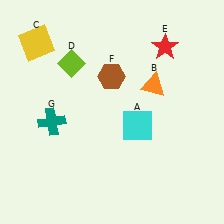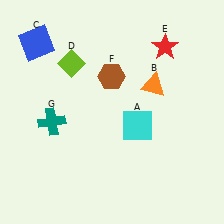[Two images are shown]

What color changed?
The square (C) changed from yellow in Image 1 to blue in Image 2.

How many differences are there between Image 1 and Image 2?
There is 1 difference between the two images.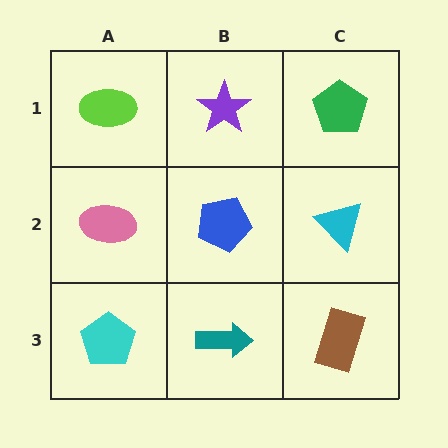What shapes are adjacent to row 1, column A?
A pink ellipse (row 2, column A), a purple star (row 1, column B).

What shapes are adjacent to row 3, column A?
A pink ellipse (row 2, column A), a teal arrow (row 3, column B).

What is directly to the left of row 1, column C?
A purple star.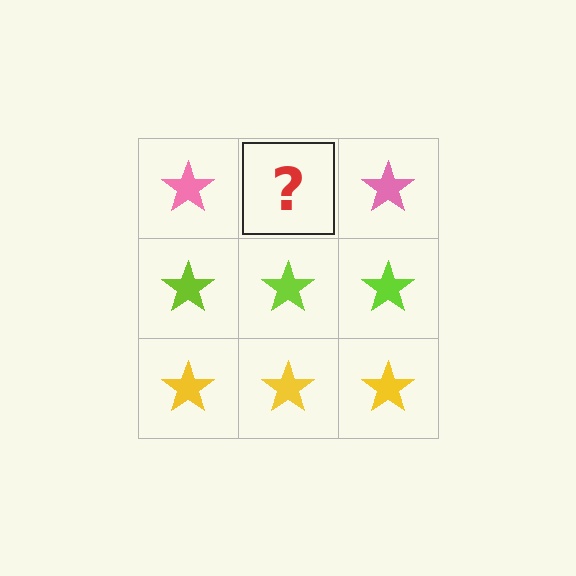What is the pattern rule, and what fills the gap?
The rule is that each row has a consistent color. The gap should be filled with a pink star.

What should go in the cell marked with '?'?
The missing cell should contain a pink star.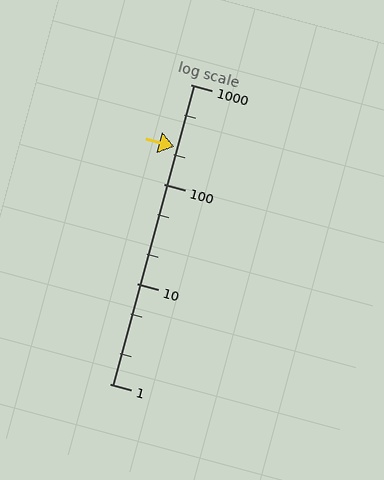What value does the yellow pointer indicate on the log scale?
The pointer indicates approximately 240.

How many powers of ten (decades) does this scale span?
The scale spans 3 decades, from 1 to 1000.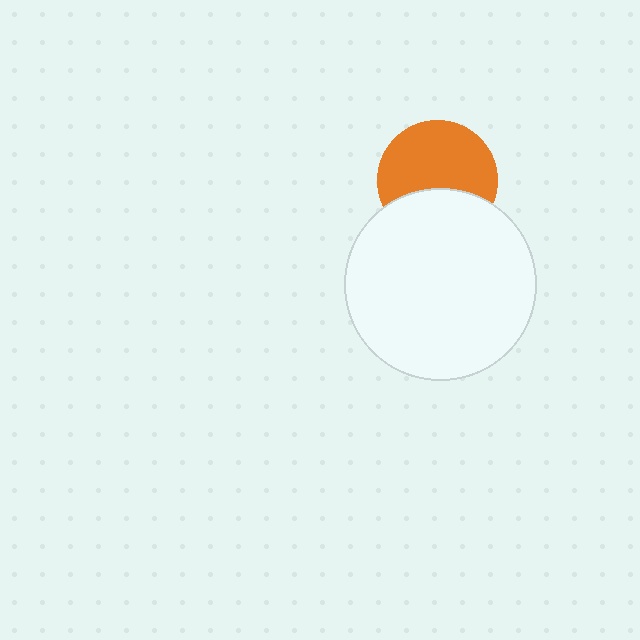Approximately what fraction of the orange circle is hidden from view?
Roughly 36% of the orange circle is hidden behind the white circle.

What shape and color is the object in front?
The object in front is a white circle.